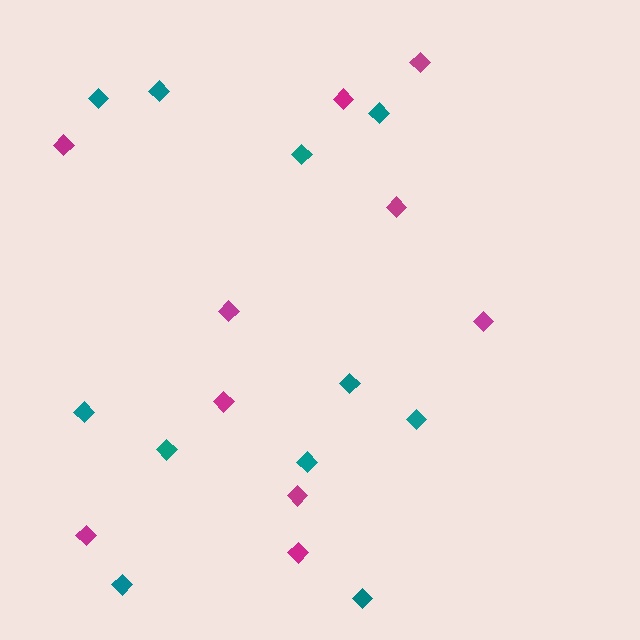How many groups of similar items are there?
There are 2 groups: one group of teal diamonds (11) and one group of magenta diamonds (10).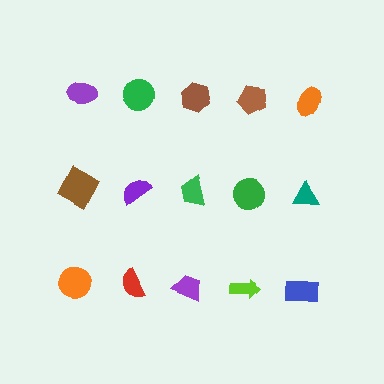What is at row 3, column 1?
An orange circle.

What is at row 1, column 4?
A brown pentagon.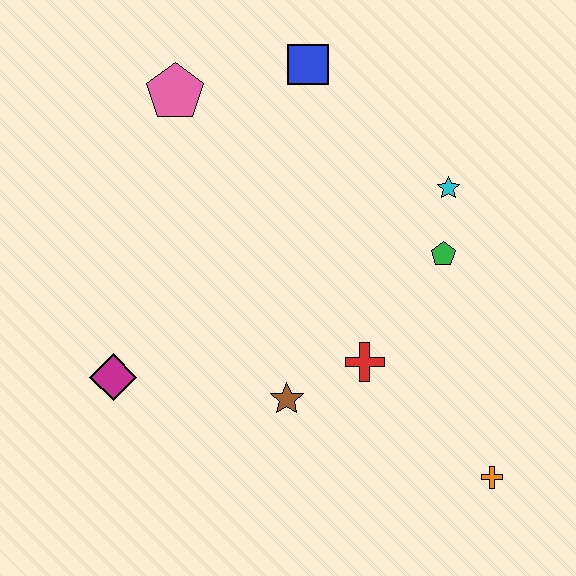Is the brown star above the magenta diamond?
No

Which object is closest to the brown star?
The red cross is closest to the brown star.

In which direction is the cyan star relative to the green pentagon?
The cyan star is above the green pentagon.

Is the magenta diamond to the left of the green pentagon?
Yes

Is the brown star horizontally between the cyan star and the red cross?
No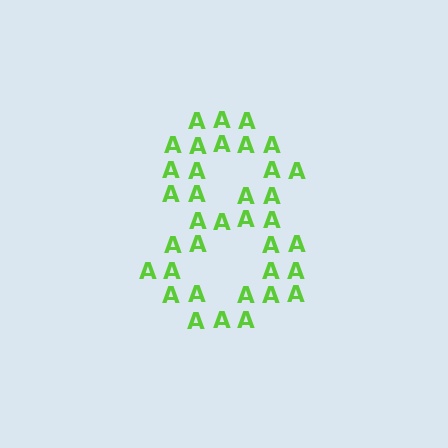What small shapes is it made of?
It is made of small letter A's.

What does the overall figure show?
The overall figure shows the digit 8.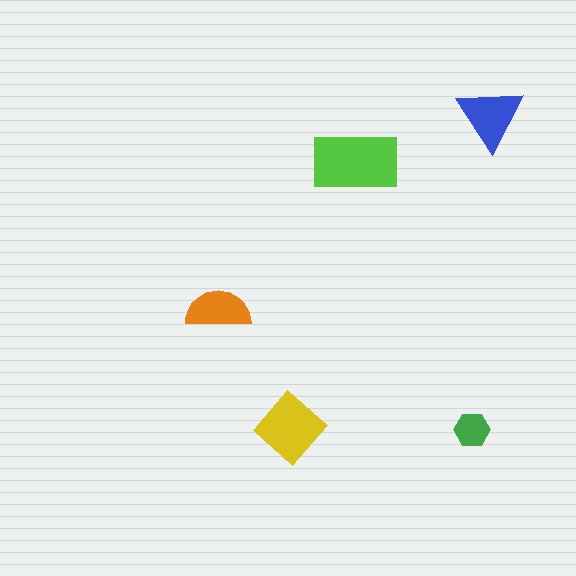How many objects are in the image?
There are 5 objects in the image.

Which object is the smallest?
The green hexagon.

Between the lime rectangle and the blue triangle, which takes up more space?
The lime rectangle.